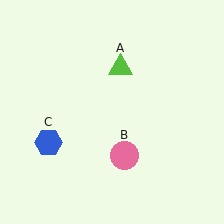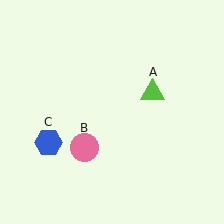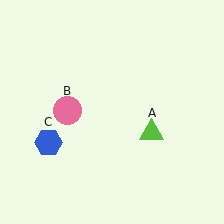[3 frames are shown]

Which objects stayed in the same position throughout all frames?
Blue hexagon (object C) remained stationary.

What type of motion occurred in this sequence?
The lime triangle (object A), pink circle (object B) rotated clockwise around the center of the scene.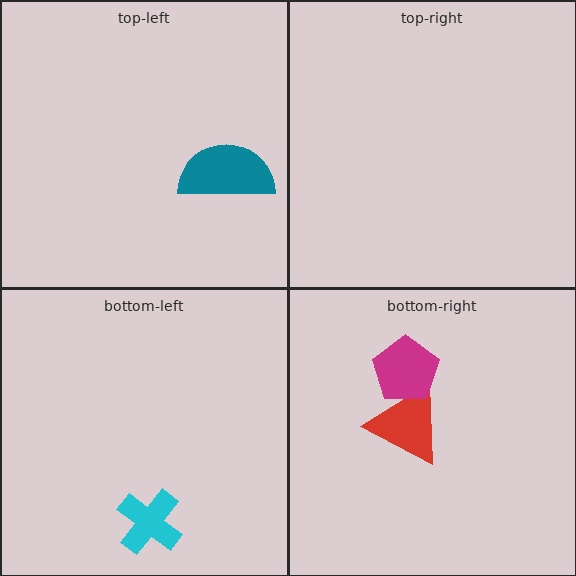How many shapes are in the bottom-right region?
2.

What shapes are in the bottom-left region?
The cyan cross.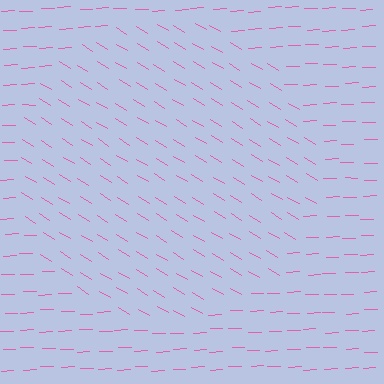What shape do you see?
I see a circle.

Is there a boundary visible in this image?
Yes, there is a texture boundary formed by a change in line orientation.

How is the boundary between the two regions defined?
The boundary is defined purely by a change in line orientation (approximately 34 degrees difference). All lines are the same color and thickness.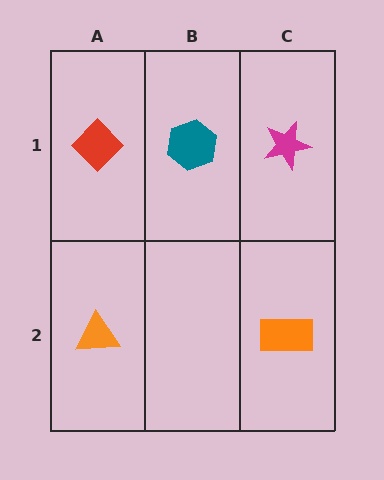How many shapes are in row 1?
3 shapes.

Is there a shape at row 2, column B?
No, that cell is empty.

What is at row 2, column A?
An orange triangle.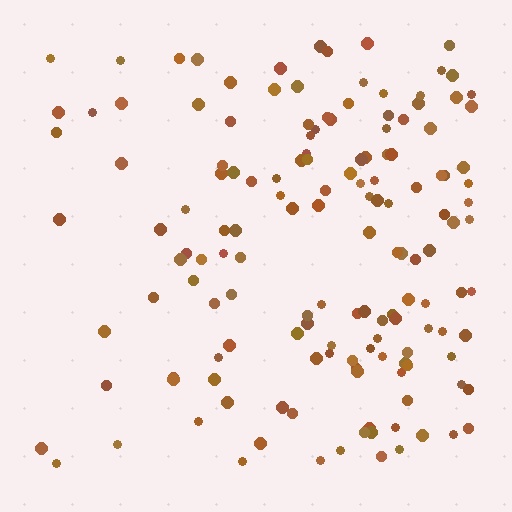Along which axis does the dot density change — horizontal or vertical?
Horizontal.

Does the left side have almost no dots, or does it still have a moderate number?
Still a moderate number, just noticeably fewer than the right.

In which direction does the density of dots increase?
From left to right, with the right side densest.